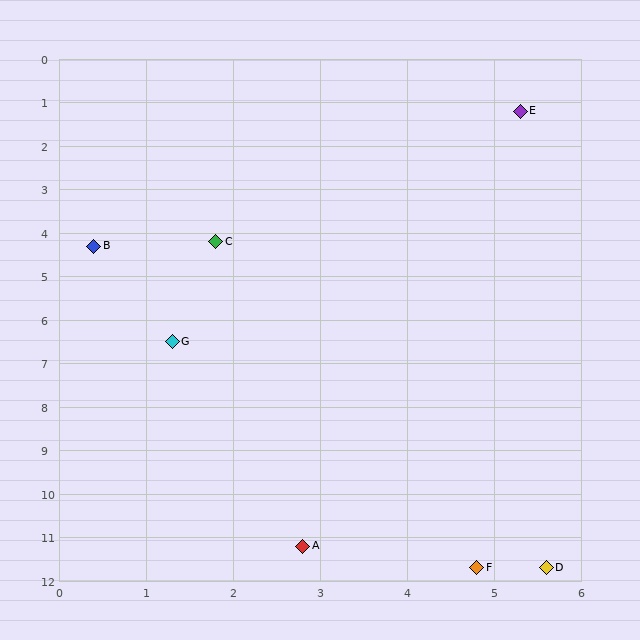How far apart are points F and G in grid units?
Points F and G are about 6.3 grid units apart.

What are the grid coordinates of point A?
Point A is at approximately (2.8, 11.2).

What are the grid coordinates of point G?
Point G is at approximately (1.3, 6.5).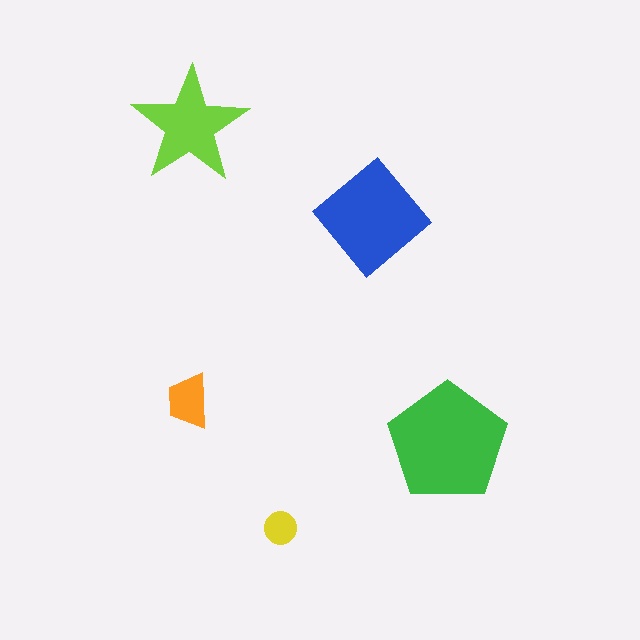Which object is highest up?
The lime star is topmost.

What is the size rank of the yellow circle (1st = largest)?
5th.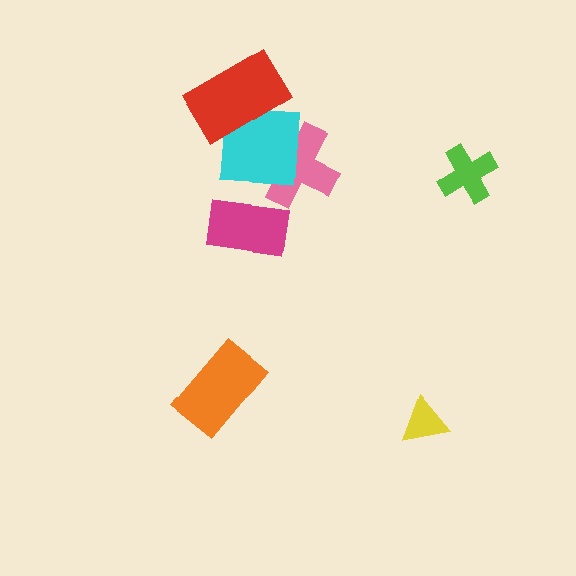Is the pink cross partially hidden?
Yes, it is partially covered by another shape.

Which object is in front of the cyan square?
The red rectangle is in front of the cyan square.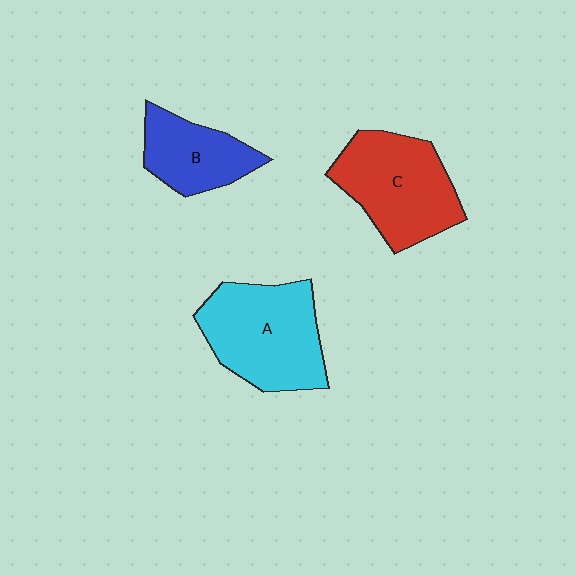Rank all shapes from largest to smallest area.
From largest to smallest: A (cyan), C (red), B (blue).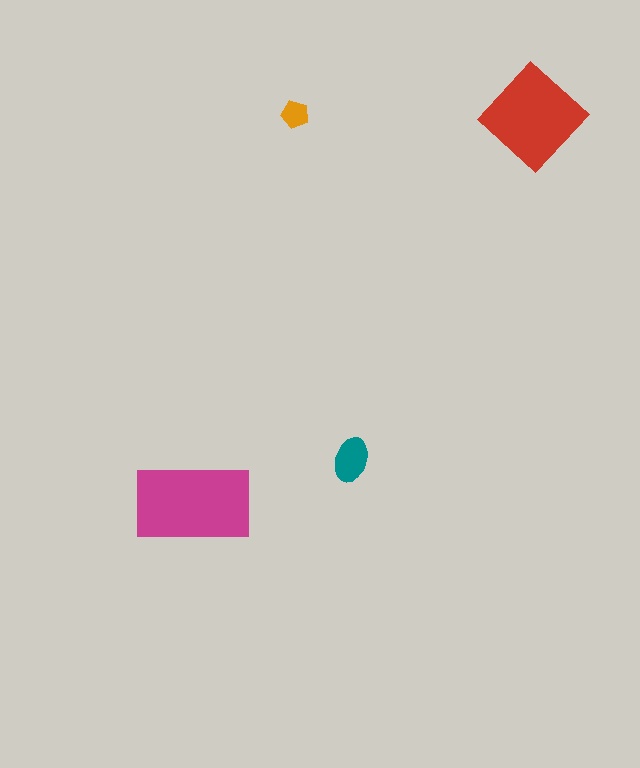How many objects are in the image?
There are 4 objects in the image.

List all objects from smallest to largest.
The orange pentagon, the teal ellipse, the red diamond, the magenta rectangle.